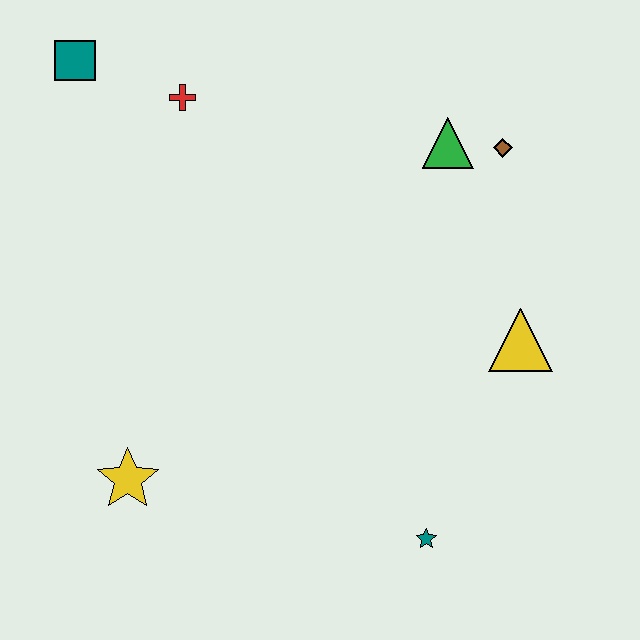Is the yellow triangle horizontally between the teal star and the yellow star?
No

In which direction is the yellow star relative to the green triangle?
The yellow star is below the green triangle.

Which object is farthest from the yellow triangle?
The teal square is farthest from the yellow triangle.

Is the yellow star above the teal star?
Yes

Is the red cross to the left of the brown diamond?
Yes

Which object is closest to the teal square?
The red cross is closest to the teal square.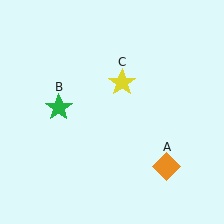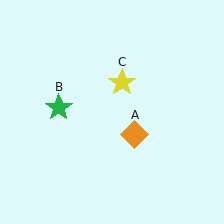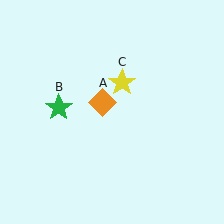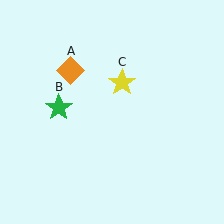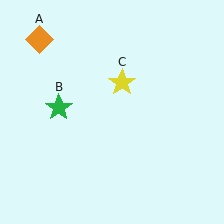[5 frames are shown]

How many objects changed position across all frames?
1 object changed position: orange diamond (object A).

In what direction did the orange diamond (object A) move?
The orange diamond (object A) moved up and to the left.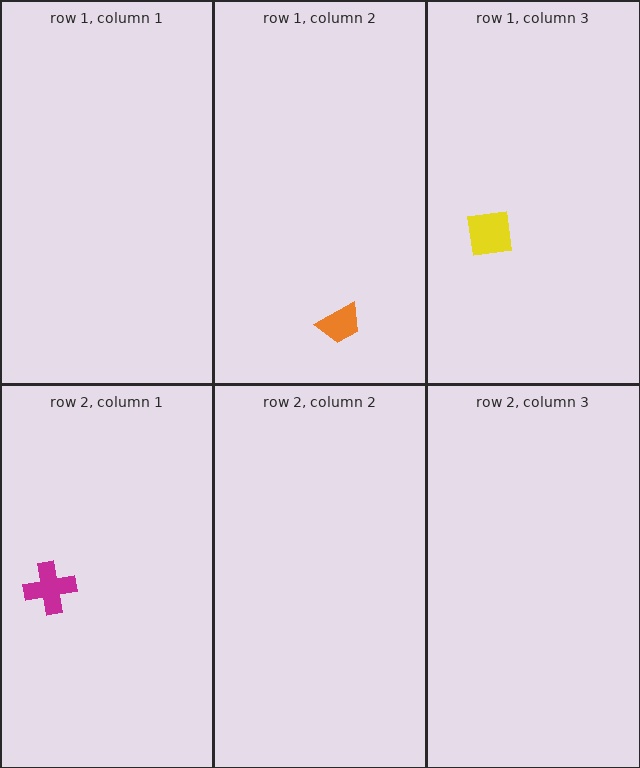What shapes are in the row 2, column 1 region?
The magenta cross.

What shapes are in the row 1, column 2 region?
The orange trapezoid.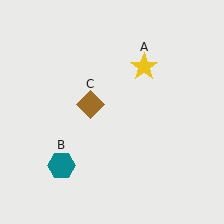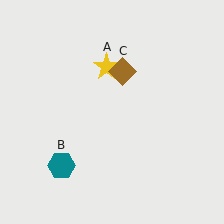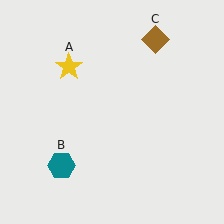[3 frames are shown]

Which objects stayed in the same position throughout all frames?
Teal hexagon (object B) remained stationary.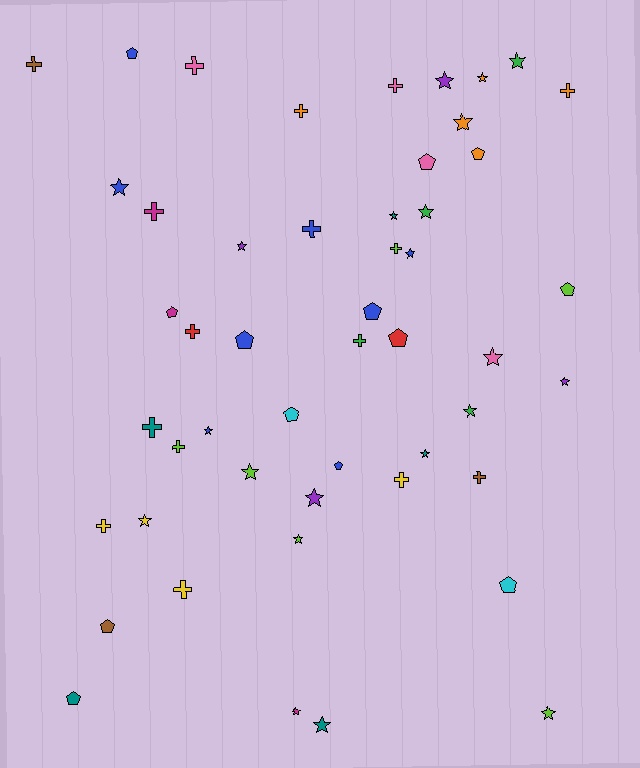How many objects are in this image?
There are 50 objects.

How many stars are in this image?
There are 21 stars.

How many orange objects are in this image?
There are 5 orange objects.